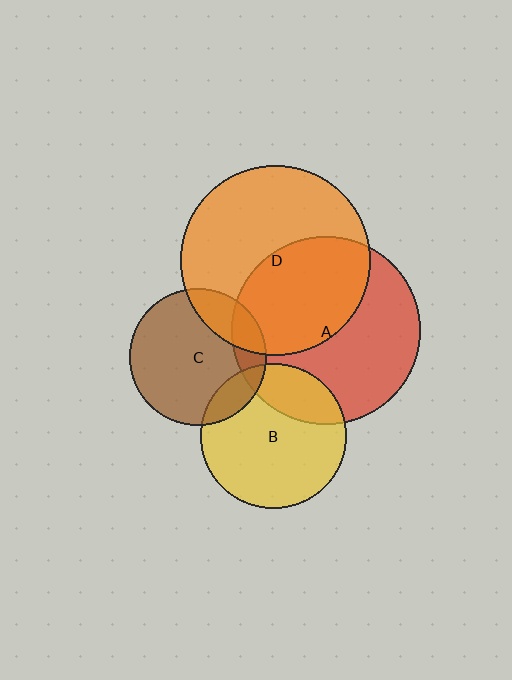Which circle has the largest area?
Circle D (orange).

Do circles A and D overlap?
Yes.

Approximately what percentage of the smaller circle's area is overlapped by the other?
Approximately 45%.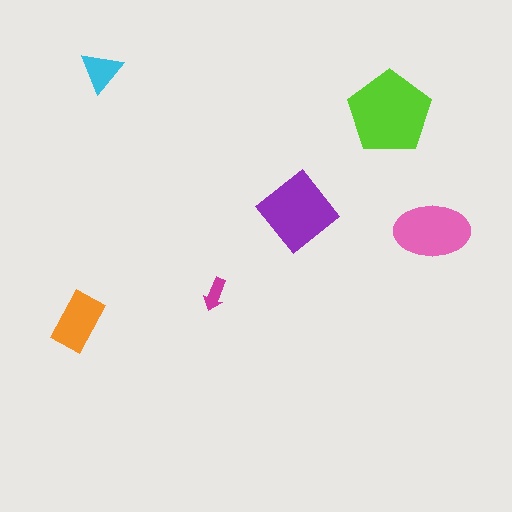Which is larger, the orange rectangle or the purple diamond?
The purple diamond.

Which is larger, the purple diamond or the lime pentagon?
The lime pentagon.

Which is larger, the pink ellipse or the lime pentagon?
The lime pentagon.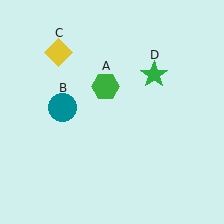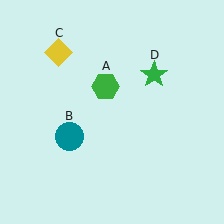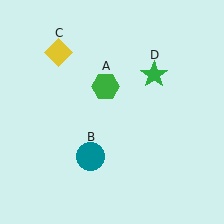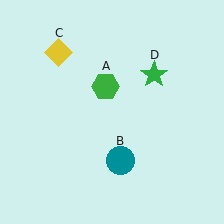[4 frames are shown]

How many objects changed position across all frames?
1 object changed position: teal circle (object B).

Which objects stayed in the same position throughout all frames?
Green hexagon (object A) and yellow diamond (object C) and green star (object D) remained stationary.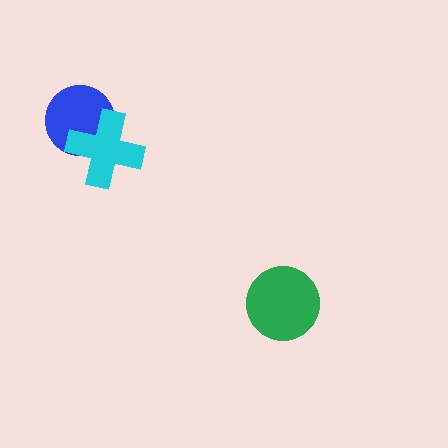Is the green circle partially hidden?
No, no other shape covers it.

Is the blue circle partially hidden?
Yes, it is partially covered by another shape.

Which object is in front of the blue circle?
The cyan cross is in front of the blue circle.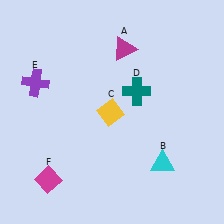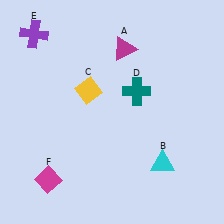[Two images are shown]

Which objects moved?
The objects that moved are: the yellow diamond (C), the purple cross (E).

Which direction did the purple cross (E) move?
The purple cross (E) moved up.